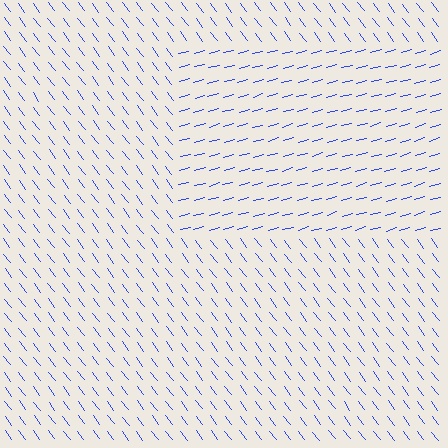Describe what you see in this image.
The image is filled with small blue line segments. A rectangle region in the image has lines oriented differently from the surrounding lines, creating a visible texture boundary.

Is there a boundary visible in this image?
Yes, there is a texture boundary formed by a change in line orientation.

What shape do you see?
I see a rectangle.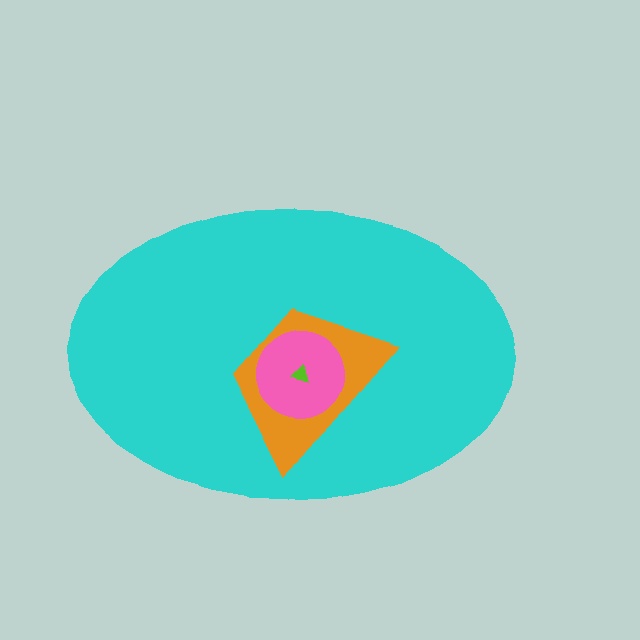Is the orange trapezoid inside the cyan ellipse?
Yes.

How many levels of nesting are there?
4.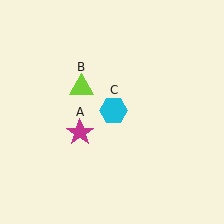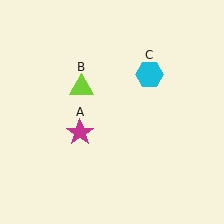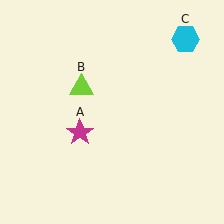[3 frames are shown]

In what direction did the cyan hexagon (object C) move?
The cyan hexagon (object C) moved up and to the right.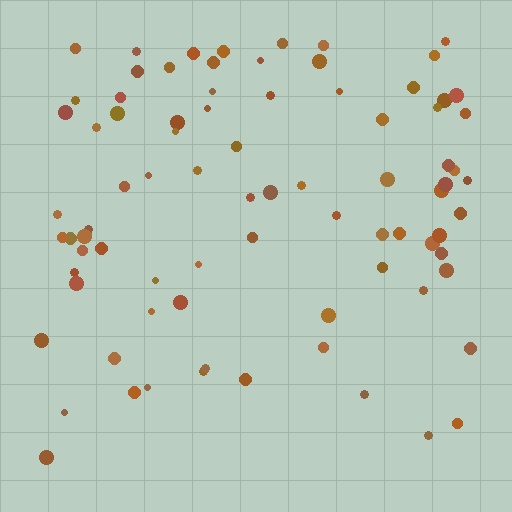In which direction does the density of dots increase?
From bottom to top, with the top side densest.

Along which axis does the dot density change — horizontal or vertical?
Vertical.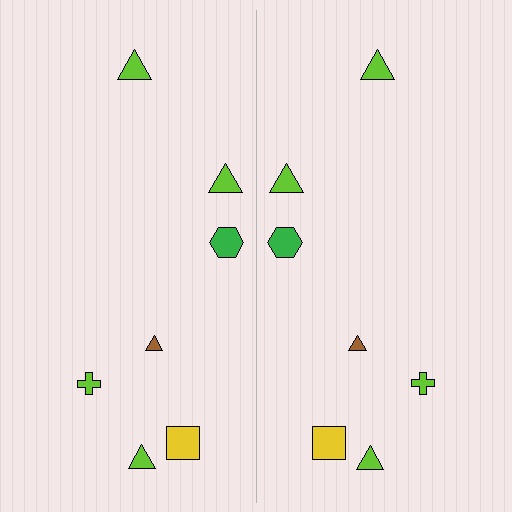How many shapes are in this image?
There are 14 shapes in this image.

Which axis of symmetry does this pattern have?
The pattern has a vertical axis of symmetry running through the center of the image.